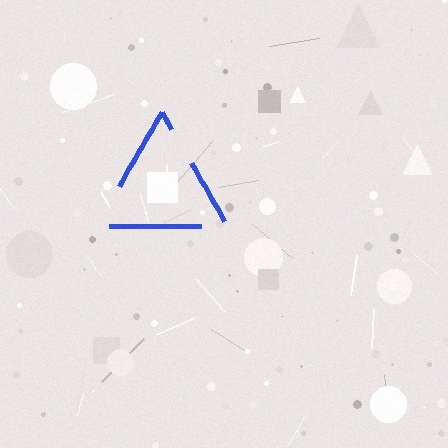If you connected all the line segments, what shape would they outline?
They would outline a triangle.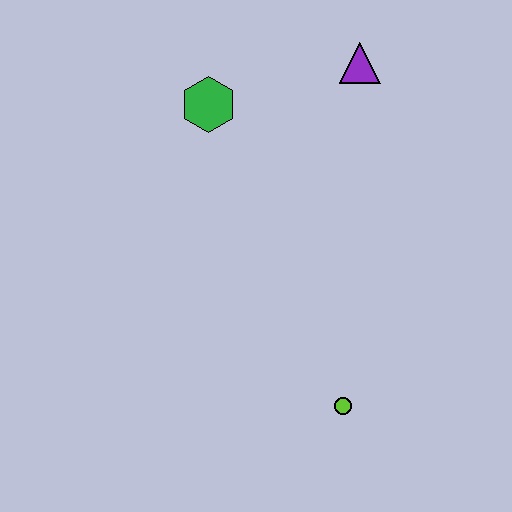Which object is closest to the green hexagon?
The purple triangle is closest to the green hexagon.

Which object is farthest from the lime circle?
The purple triangle is farthest from the lime circle.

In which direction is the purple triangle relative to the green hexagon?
The purple triangle is to the right of the green hexagon.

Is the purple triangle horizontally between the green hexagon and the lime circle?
No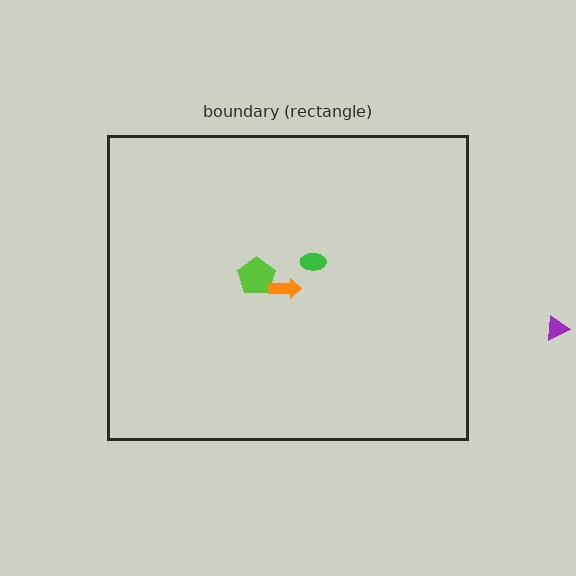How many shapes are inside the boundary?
3 inside, 1 outside.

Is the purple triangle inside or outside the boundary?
Outside.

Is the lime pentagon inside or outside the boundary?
Inside.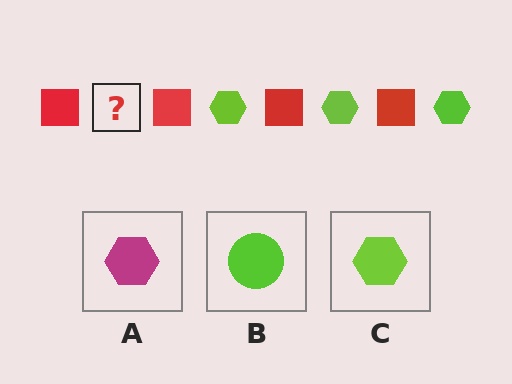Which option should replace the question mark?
Option C.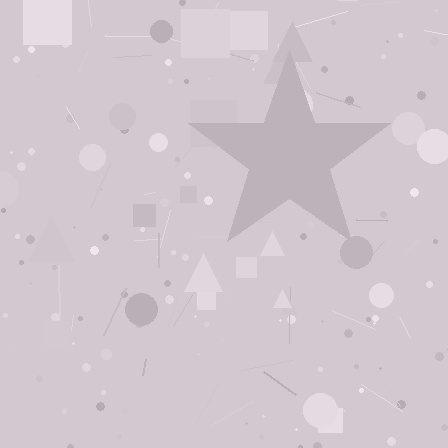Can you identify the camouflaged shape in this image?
The camouflaged shape is a star.